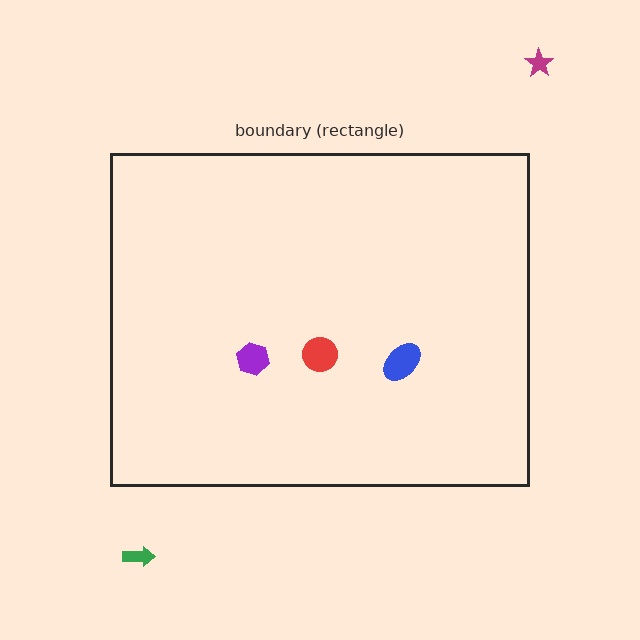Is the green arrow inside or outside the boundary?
Outside.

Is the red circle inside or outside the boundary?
Inside.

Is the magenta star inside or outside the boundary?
Outside.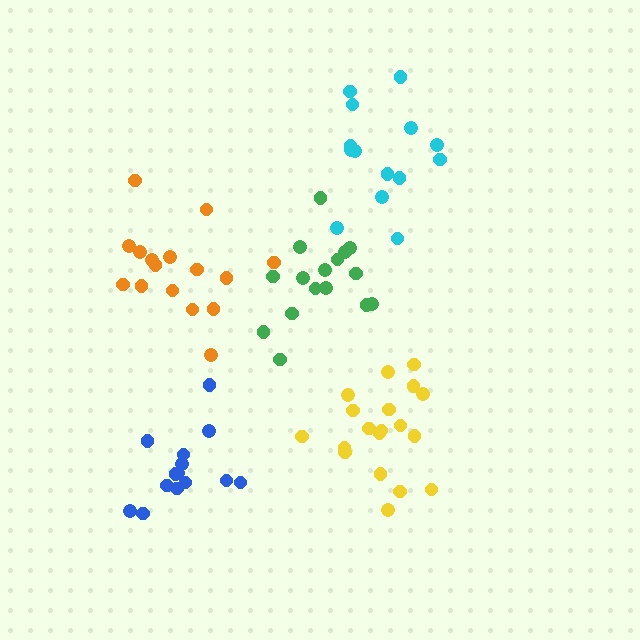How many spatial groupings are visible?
There are 5 spatial groupings.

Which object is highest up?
The cyan cluster is topmost.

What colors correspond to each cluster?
The clusters are colored: green, blue, orange, cyan, yellow.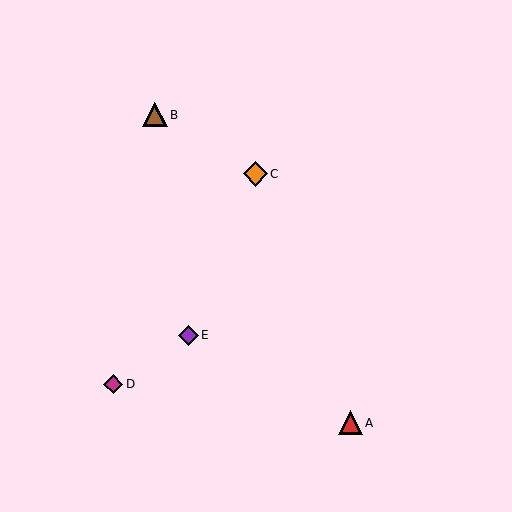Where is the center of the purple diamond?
The center of the purple diamond is at (188, 335).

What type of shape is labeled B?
Shape B is a brown triangle.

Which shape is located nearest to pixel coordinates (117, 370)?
The magenta diamond (labeled D) at (113, 384) is nearest to that location.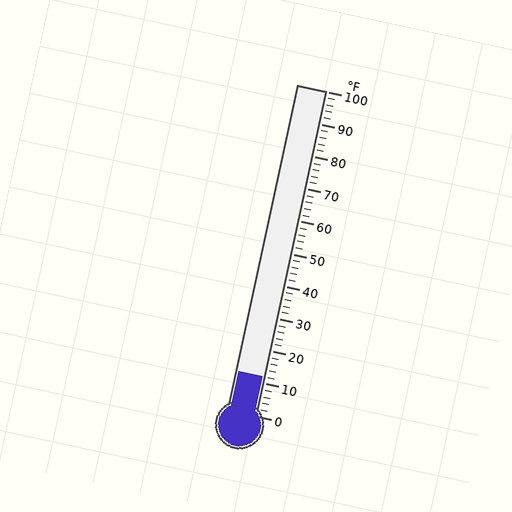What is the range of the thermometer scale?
The thermometer scale ranges from 0°F to 100°F.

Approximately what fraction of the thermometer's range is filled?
The thermometer is filled to approximately 10% of its range.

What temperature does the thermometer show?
The thermometer shows approximately 12°F.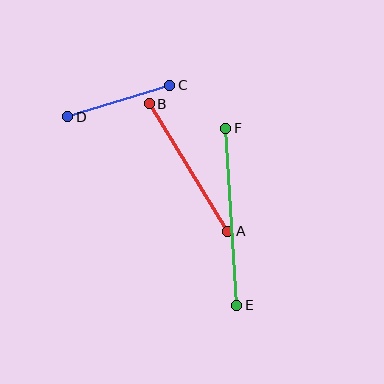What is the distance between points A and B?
The distance is approximately 150 pixels.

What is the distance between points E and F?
The distance is approximately 177 pixels.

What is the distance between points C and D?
The distance is approximately 107 pixels.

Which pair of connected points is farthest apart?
Points E and F are farthest apart.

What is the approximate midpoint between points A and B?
The midpoint is at approximately (188, 168) pixels.